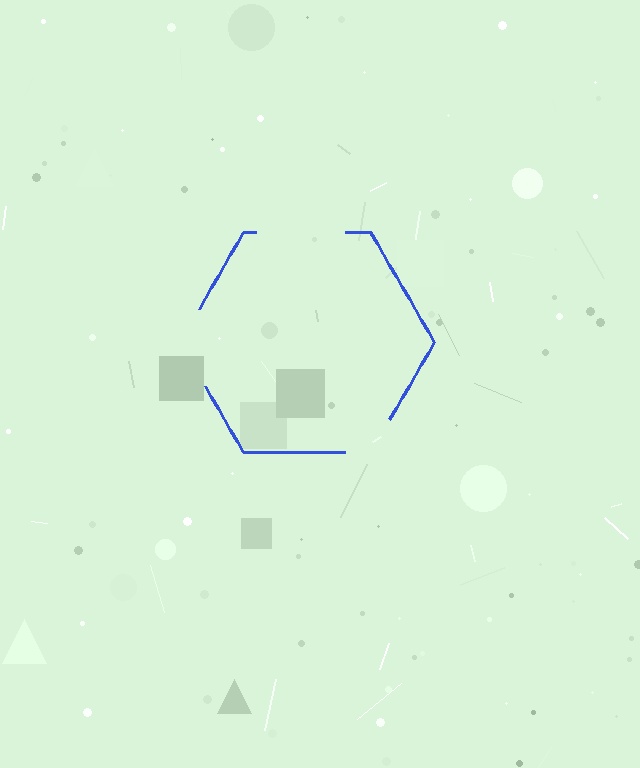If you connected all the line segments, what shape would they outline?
They would outline a hexagon.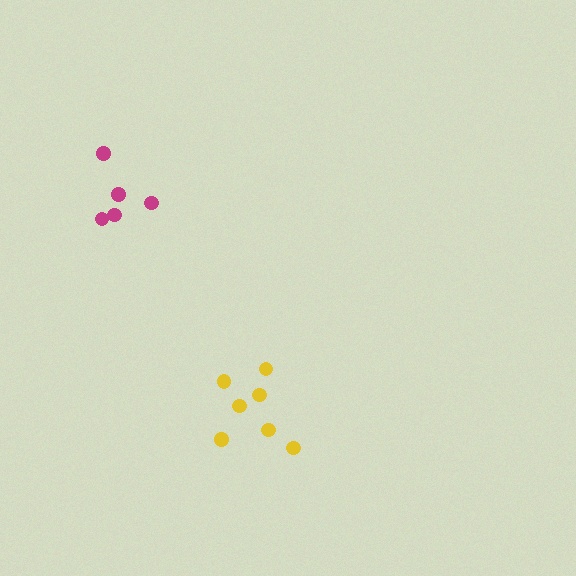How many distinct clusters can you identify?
There are 2 distinct clusters.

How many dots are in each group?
Group 1: 5 dots, Group 2: 7 dots (12 total).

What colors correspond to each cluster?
The clusters are colored: magenta, yellow.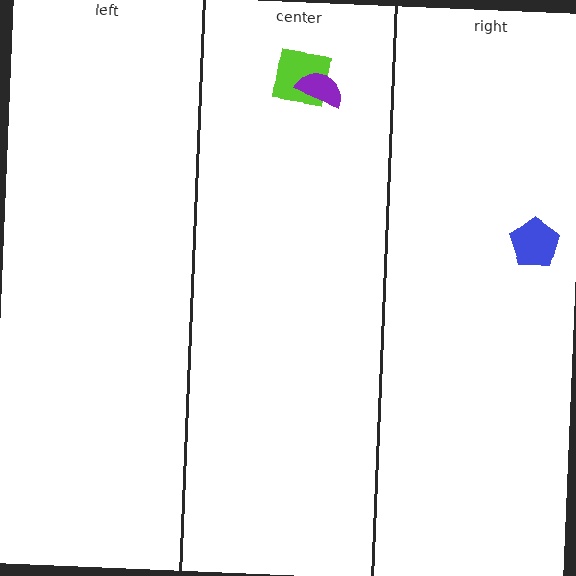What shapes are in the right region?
The blue pentagon.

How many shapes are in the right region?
1.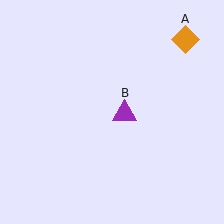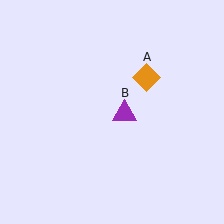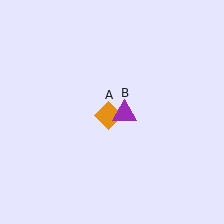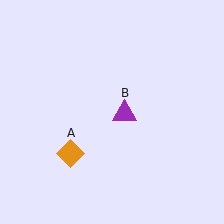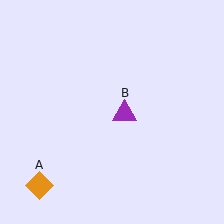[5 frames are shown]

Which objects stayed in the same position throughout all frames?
Purple triangle (object B) remained stationary.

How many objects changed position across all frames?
1 object changed position: orange diamond (object A).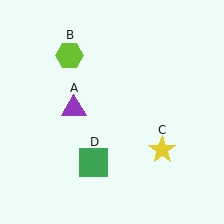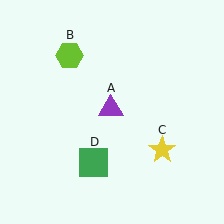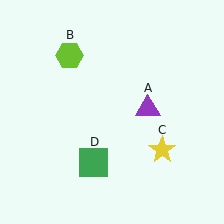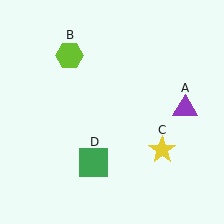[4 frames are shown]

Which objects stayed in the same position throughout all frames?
Lime hexagon (object B) and yellow star (object C) and green square (object D) remained stationary.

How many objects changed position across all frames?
1 object changed position: purple triangle (object A).